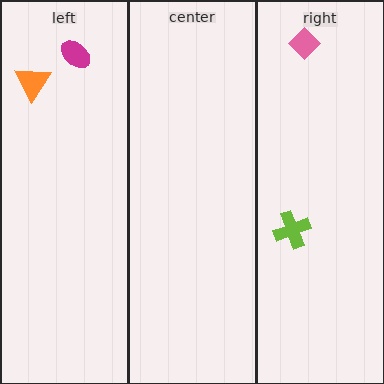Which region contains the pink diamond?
The right region.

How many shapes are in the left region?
2.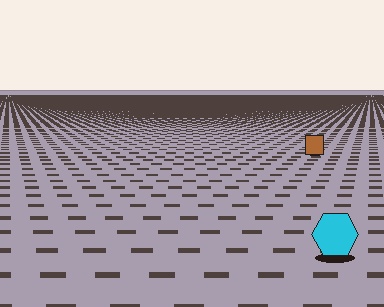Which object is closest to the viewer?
The cyan hexagon is closest. The texture marks near it are larger and more spread out.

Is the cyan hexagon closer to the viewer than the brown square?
Yes. The cyan hexagon is closer — you can tell from the texture gradient: the ground texture is coarser near it.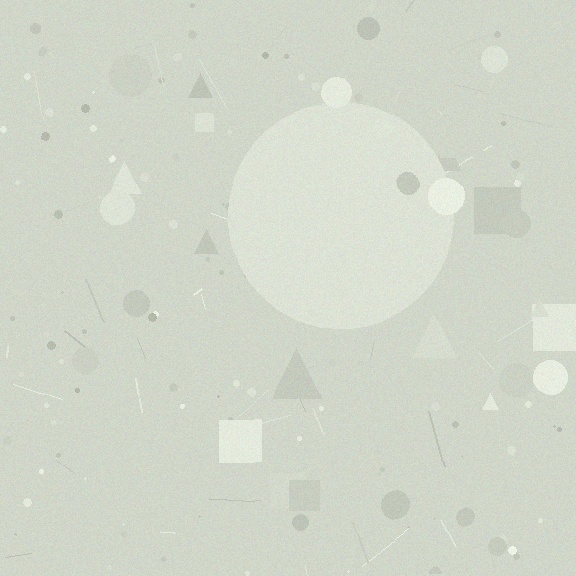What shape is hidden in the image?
A circle is hidden in the image.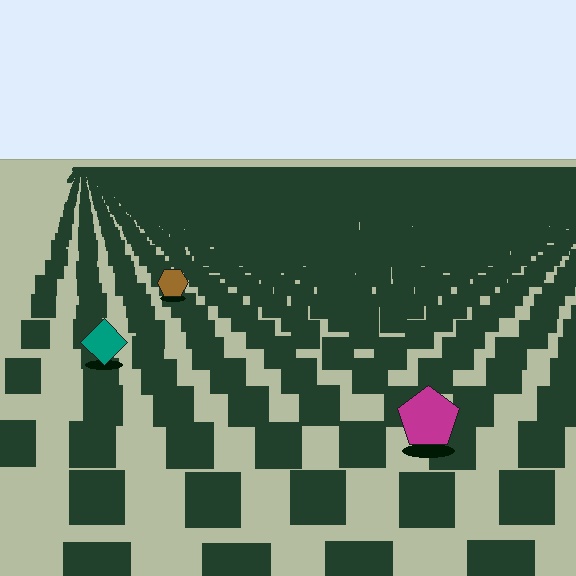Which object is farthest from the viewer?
The brown hexagon is farthest from the viewer. It appears smaller and the ground texture around it is denser.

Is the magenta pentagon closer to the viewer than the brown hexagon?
Yes. The magenta pentagon is closer — you can tell from the texture gradient: the ground texture is coarser near it.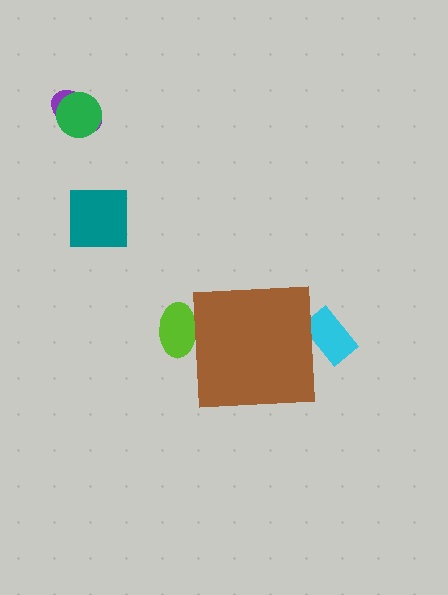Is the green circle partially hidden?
No, the green circle is fully visible.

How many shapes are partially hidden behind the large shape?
2 shapes are partially hidden.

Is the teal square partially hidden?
No, the teal square is fully visible.